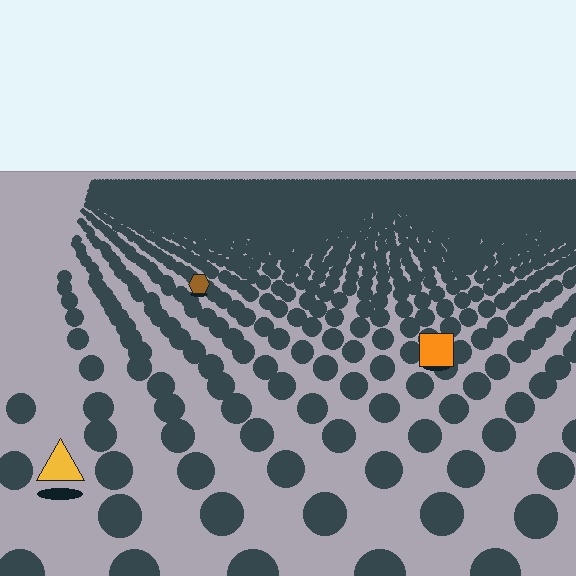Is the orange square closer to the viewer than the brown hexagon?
Yes. The orange square is closer — you can tell from the texture gradient: the ground texture is coarser near it.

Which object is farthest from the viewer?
The brown hexagon is farthest from the viewer. It appears smaller and the ground texture around it is denser.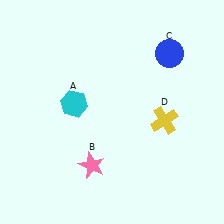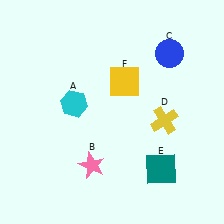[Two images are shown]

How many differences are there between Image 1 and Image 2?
There are 2 differences between the two images.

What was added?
A teal square (E), a yellow square (F) were added in Image 2.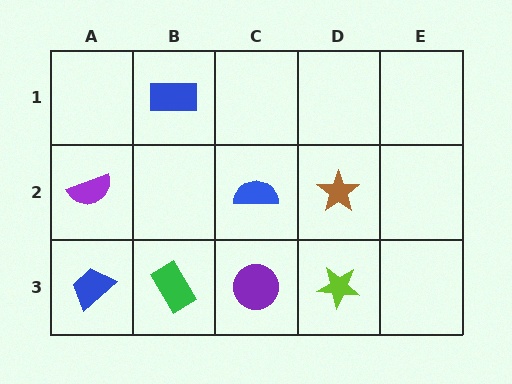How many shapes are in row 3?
4 shapes.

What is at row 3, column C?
A purple circle.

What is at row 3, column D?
A lime star.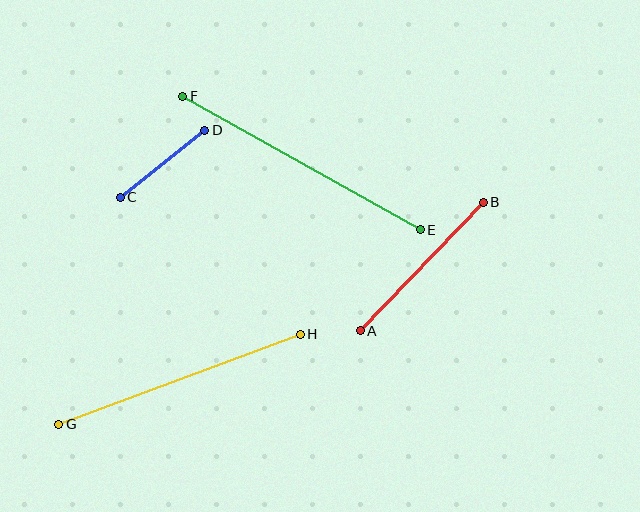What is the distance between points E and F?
The distance is approximately 272 pixels.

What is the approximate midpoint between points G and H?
The midpoint is at approximately (180, 379) pixels.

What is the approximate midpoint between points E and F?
The midpoint is at approximately (301, 163) pixels.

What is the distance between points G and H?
The distance is approximately 258 pixels.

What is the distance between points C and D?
The distance is approximately 108 pixels.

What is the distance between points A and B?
The distance is approximately 178 pixels.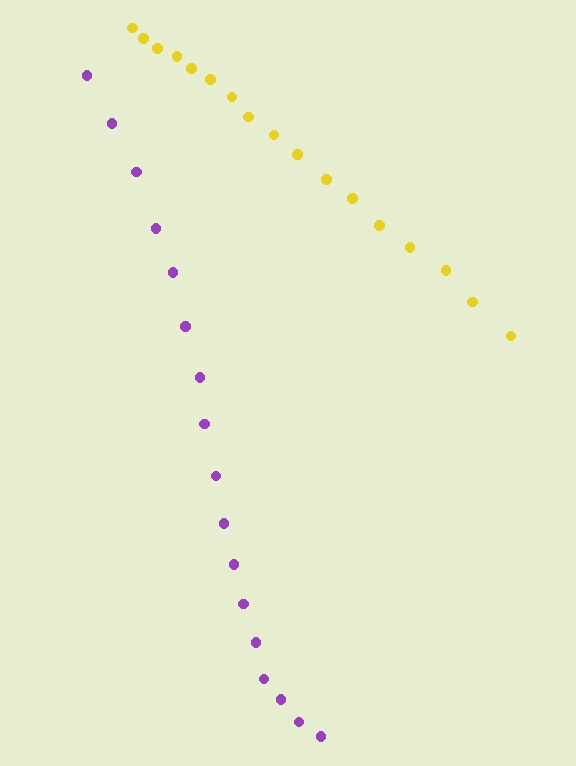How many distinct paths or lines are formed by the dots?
There are 2 distinct paths.